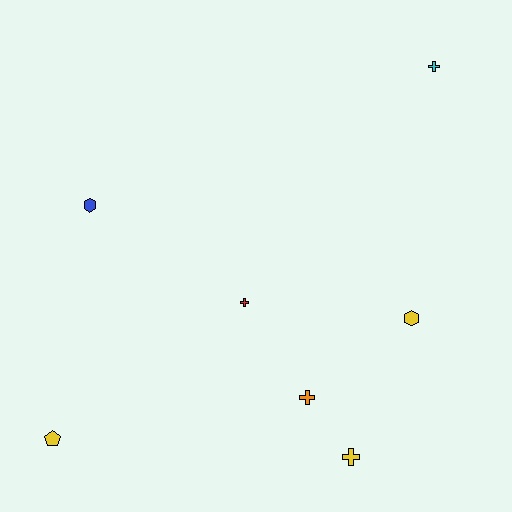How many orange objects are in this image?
There is 1 orange object.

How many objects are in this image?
There are 7 objects.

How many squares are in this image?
There are no squares.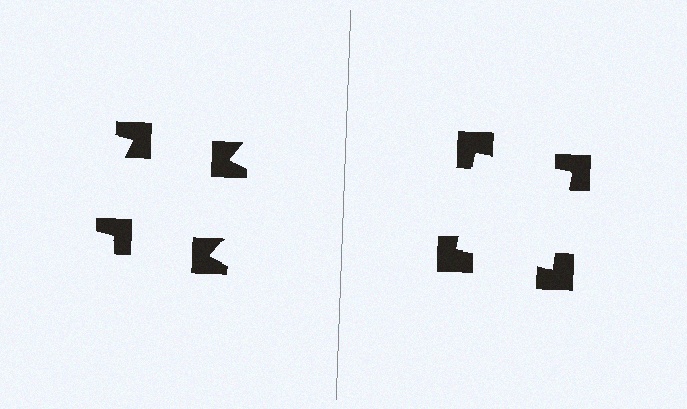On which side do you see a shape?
An illusory square appears on the right side. On the left side the wedge cuts are rotated, so no coherent shape forms.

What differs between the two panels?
The notched squares are positioned identically on both sides; only the wedge orientations differ. On the right they align to a square; on the left they are misaligned.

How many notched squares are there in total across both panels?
8 — 4 on each side.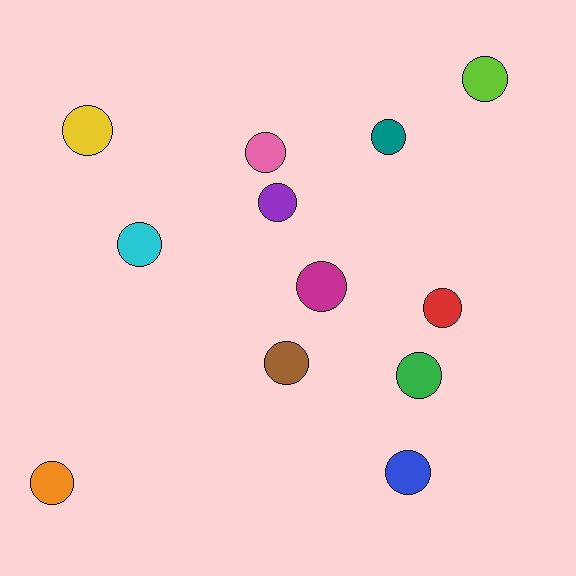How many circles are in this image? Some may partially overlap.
There are 12 circles.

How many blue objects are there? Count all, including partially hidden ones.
There is 1 blue object.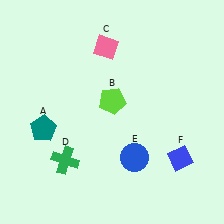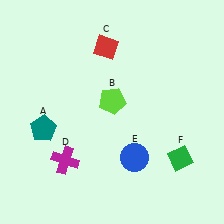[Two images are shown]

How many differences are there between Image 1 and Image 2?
There are 3 differences between the two images.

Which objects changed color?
C changed from pink to red. D changed from green to magenta. F changed from blue to green.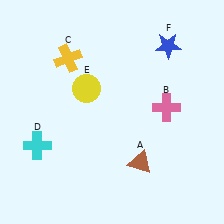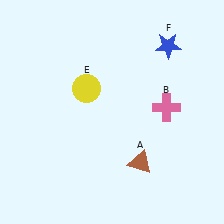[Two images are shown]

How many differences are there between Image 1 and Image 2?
There are 2 differences between the two images.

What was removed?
The cyan cross (D), the yellow cross (C) were removed in Image 2.